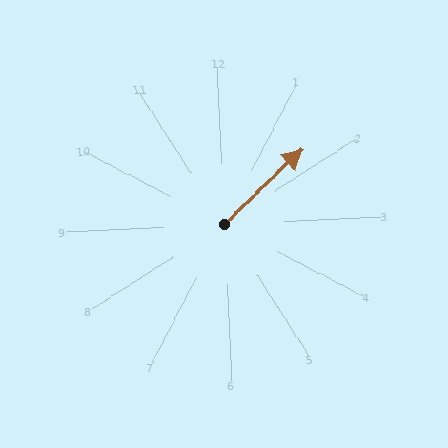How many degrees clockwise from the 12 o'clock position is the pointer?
Approximately 49 degrees.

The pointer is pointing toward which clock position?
Roughly 2 o'clock.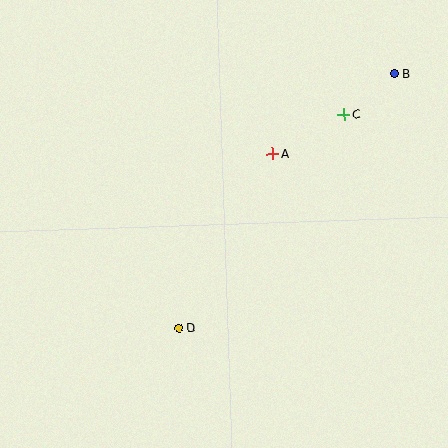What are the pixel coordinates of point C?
Point C is at (344, 115).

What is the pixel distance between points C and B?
The distance between C and B is 65 pixels.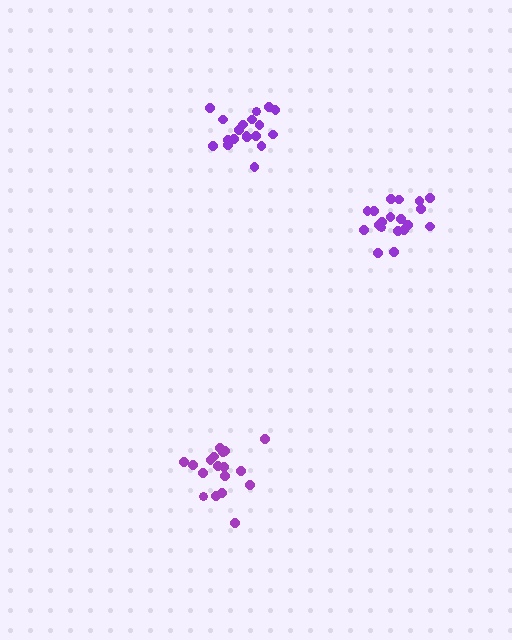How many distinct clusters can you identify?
There are 3 distinct clusters.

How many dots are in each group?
Group 1: 19 dots, Group 2: 18 dots, Group 3: 19 dots (56 total).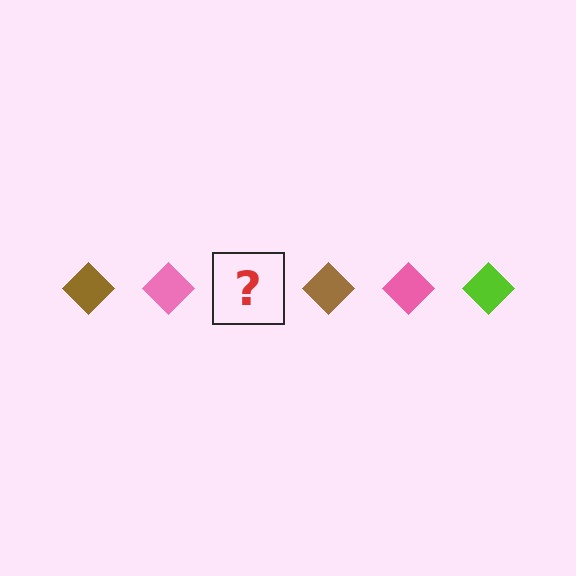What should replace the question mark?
The question mark should be replaced with a lime diamond.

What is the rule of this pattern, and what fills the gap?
The rule is that the pattern cycles through brown, pink, lime diamonds. The gap should be filled with a lime diamond.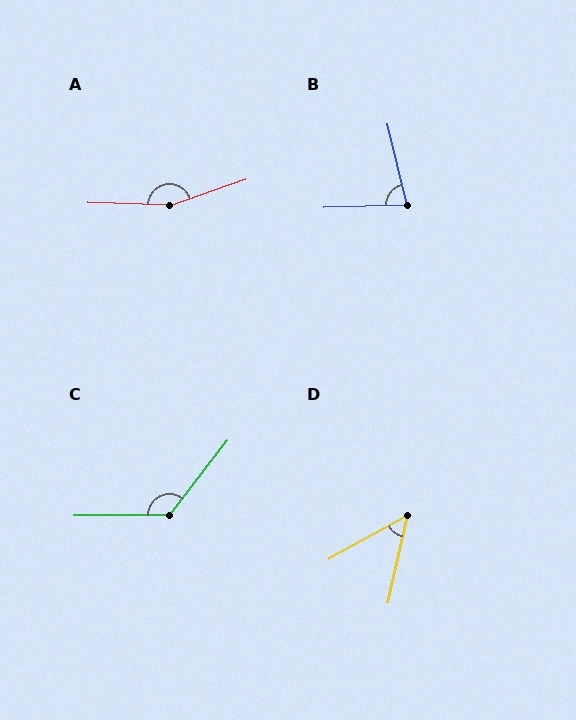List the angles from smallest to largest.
D (49°), B (79°), C (128°), A (159°).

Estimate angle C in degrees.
Approximately 128 degrees.